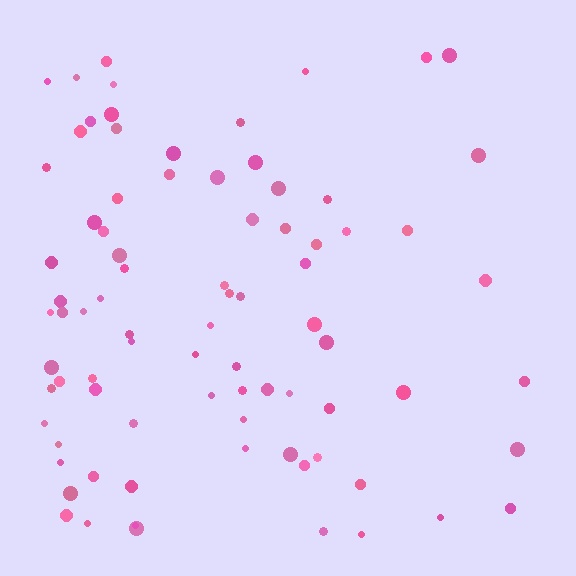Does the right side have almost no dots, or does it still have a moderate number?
Still a moderate number, just noticeably fewer than the left.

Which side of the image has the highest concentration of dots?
The left.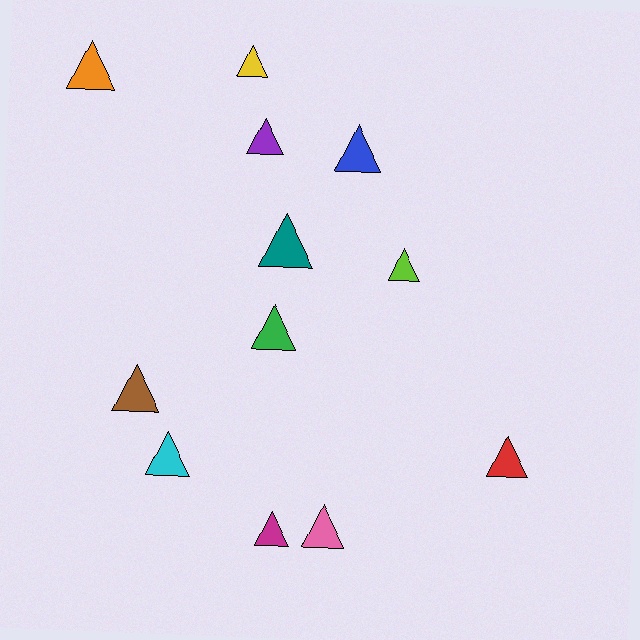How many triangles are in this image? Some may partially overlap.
There are 12 triangles.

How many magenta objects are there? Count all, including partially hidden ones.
There is 1 magenta object.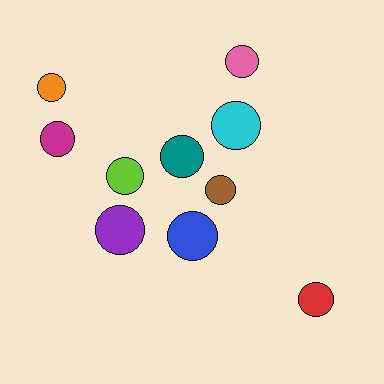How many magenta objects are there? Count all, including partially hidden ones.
There is 1 magenta object.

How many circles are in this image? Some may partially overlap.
There are 10 circles.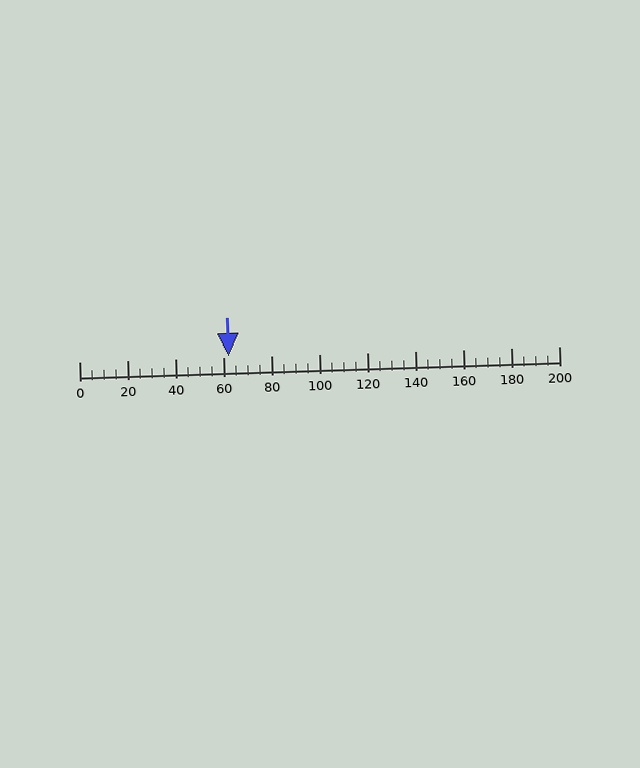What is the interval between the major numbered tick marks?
The major tick marks are spaced 20 units apart.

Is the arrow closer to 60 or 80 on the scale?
The arrow is closer to 60.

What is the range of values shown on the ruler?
The ruler shows values from 0 to 200.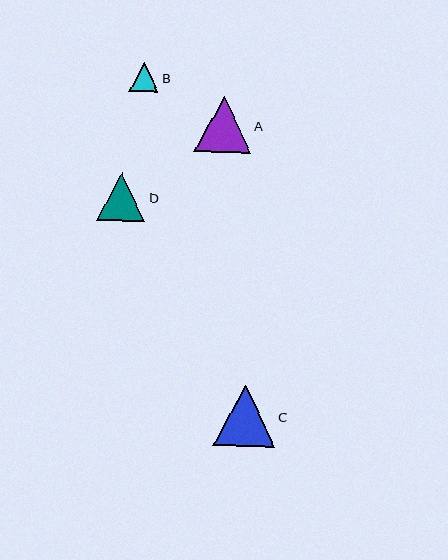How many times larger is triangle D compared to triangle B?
Triangle D is approximately 1.7 times the size of triangle B.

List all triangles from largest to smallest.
From largest to smallest: C, A, D, B.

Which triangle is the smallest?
Triangle B is the smallest with a size of approximately 29 pixels.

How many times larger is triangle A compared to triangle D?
Triangle A is approximately 1.2 times the size of triangle D.